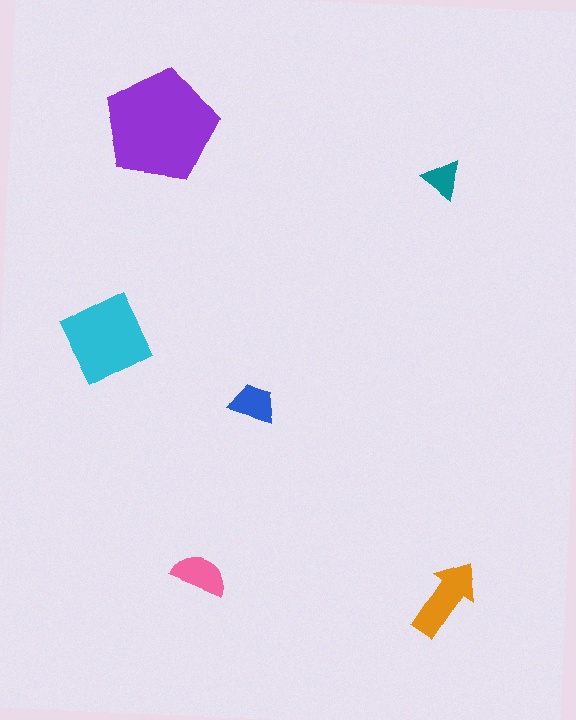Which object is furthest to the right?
The orange arrow is rightmost.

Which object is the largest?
The purple pentagon.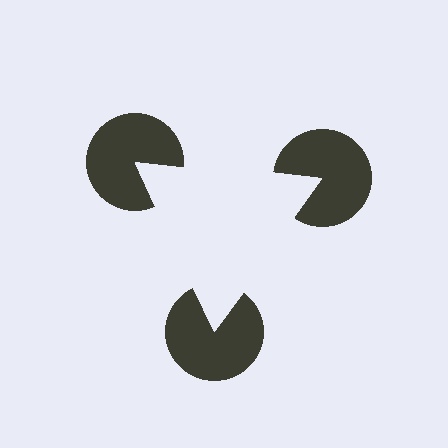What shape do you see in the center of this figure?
An illusory triangle — its edges are inferred from the aligned wedge cuts in the pac-man discs, not physically drawn.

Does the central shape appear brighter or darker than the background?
It typically appears slightly brighter than the background, even though no actual brightness change is drawn.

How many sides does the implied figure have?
3 sides.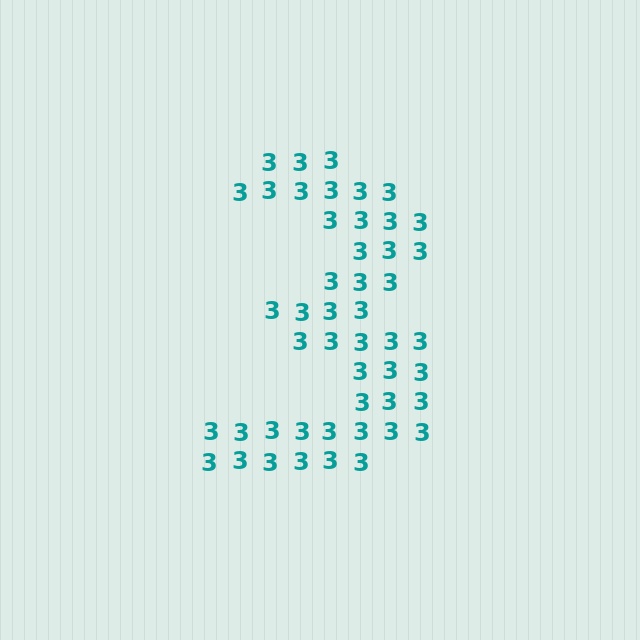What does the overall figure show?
The overall figure shows the digit 3.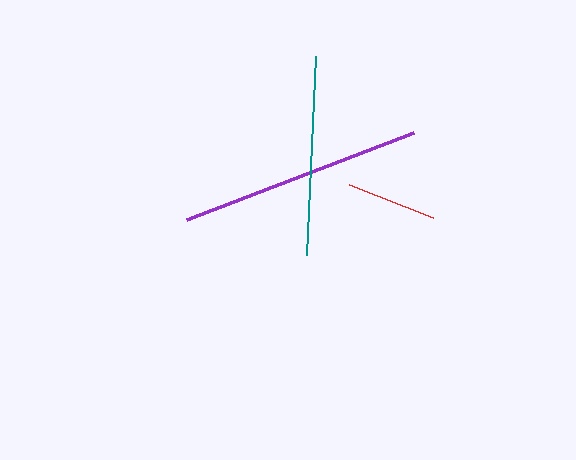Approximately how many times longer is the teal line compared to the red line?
The teal line is approximately 2.2 times the length of the red line.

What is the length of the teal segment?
The teal segment is approximately 199 pixels long.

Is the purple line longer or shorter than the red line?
The purple line is longer than the red line.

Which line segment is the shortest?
The red line is the shortest at approximately 90 pixels.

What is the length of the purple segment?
The purple segment is approximately 243 pixels long.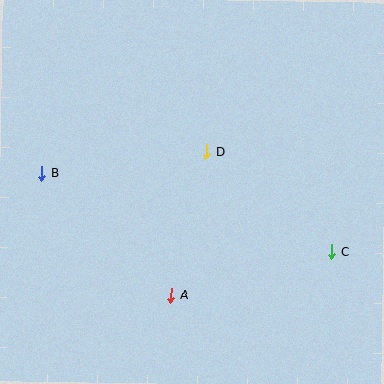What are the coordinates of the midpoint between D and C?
The midpoint between D and C is at (269, 202).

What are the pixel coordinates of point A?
Point A is at (171, 295).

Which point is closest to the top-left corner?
Point B is closest to the top-left corner.